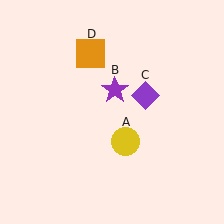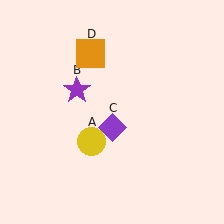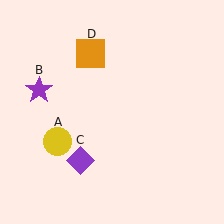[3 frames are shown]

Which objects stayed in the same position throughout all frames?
Orange square (object D) remained stationary.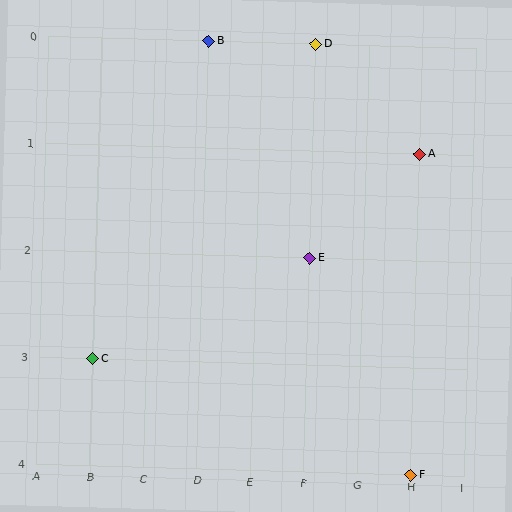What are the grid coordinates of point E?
Point E is at grid coordinates (F, 2).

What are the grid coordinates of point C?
Point C is at grid coordinates (B, 3).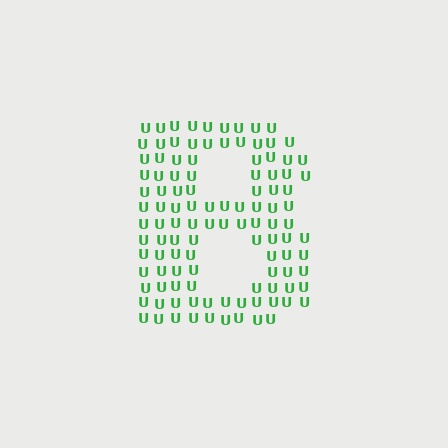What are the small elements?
The small elements are letter U's.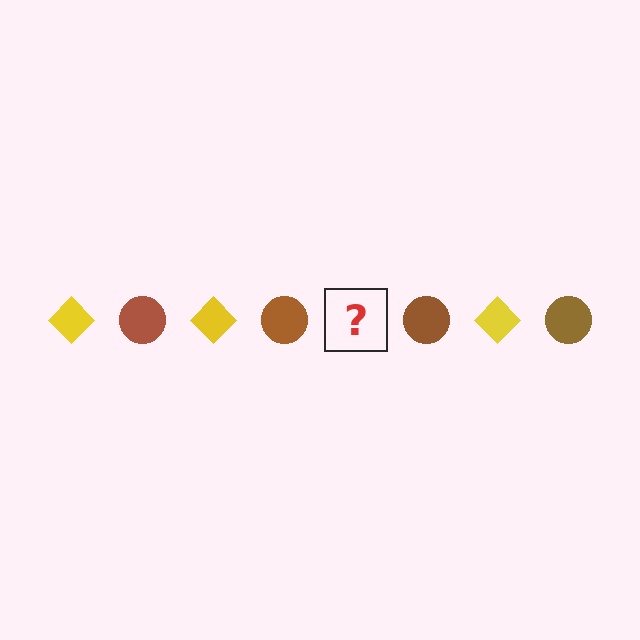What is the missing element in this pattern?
The missing element is a yellow diamond.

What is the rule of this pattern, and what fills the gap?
The rule is that the pattern alternates between yellow diamond and brown circle. The gap should be filled with a yellow diamond.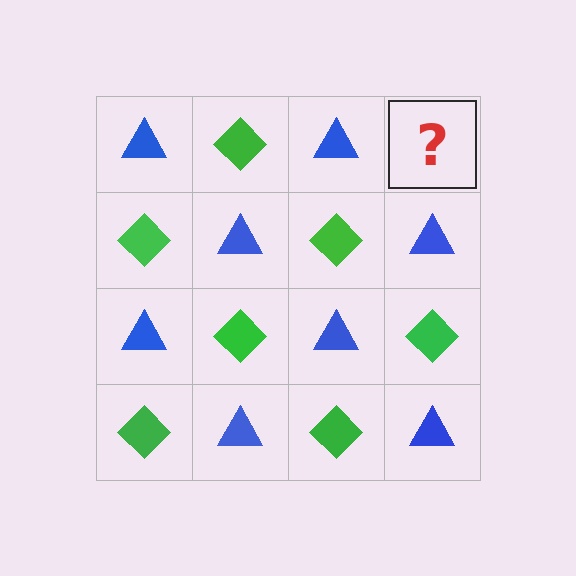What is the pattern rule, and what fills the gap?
The rule is that it alternates blue triangle and green diamond in a checkerboard pattern. The gap should be filled with a green diamond.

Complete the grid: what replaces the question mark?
The question mark should be replaced with a green diamond.